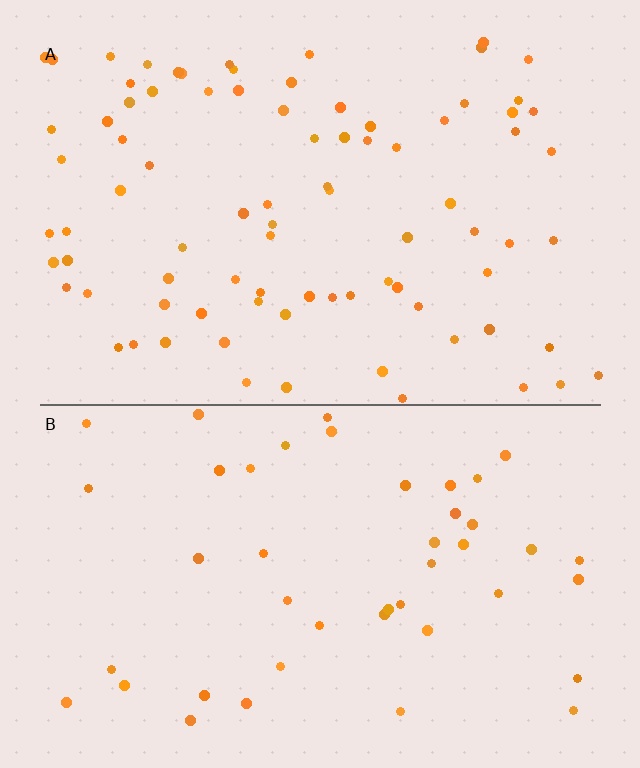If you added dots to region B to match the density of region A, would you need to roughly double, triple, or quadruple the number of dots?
Approximately double.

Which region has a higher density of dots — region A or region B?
A (the top).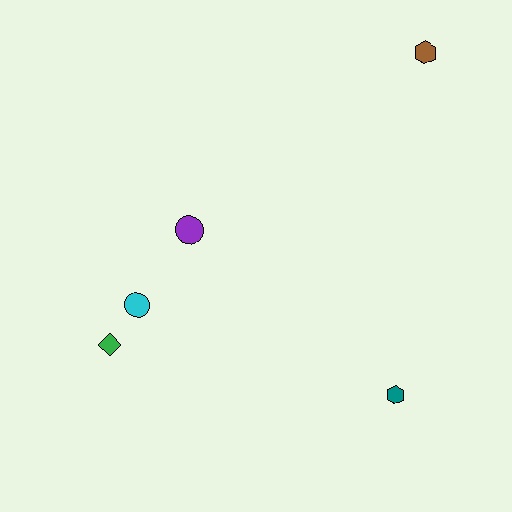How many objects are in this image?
There are 5 objects.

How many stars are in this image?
There are no stars.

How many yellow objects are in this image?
There are no yellow objects.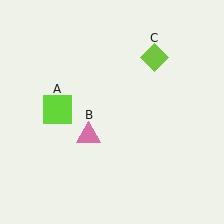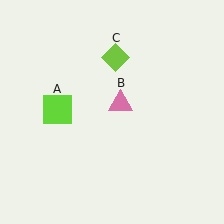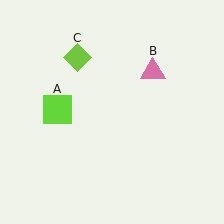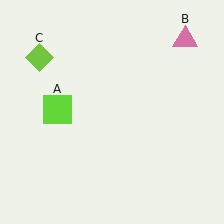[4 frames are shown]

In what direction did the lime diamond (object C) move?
The lime diamond (object C) moved left.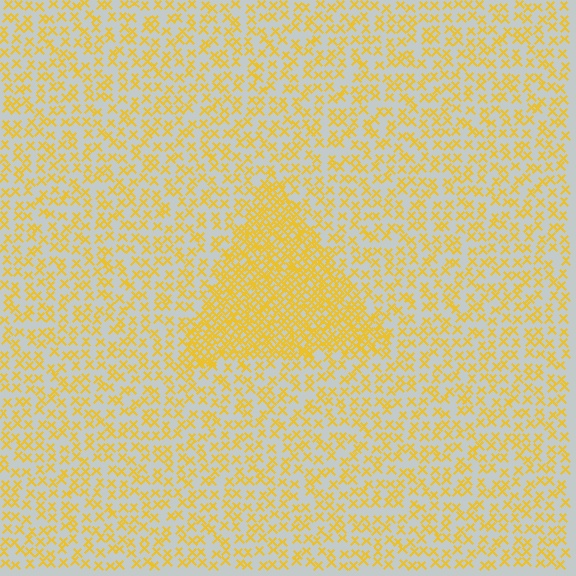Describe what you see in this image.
The image contains small yellow elements arranged at two different densities. A triangle-shaped region is visible where the elements are more densely packed than the surrounding area.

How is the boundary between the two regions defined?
The boundary is defined by a change in element density (approximately 2.4x ratio). All elements are the same color, size, and shape.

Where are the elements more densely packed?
The elements are more densely packed inside the triangle boundary.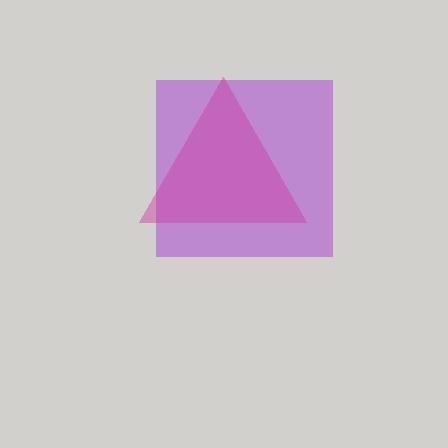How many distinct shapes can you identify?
There are 2 distinct shapes: a purple square, a magenta triangle.